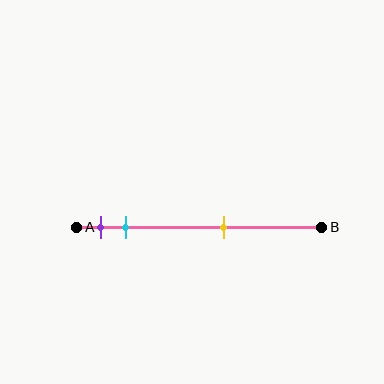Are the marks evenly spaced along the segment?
No, the marks are not evenly spaced.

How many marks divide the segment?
There are 3 marks dividing the segment.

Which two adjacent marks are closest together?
The purple and cyan marks are the closest adjacent pair.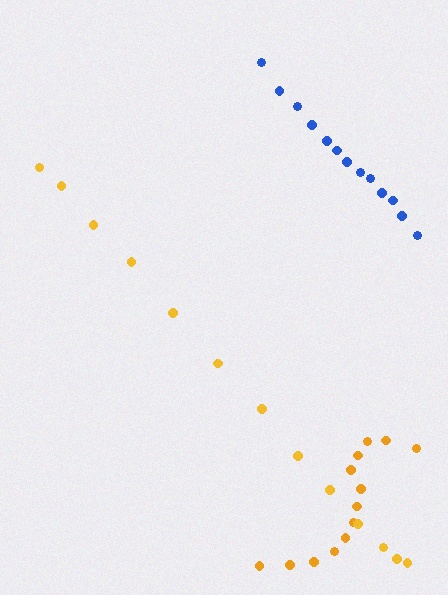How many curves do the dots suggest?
There are 3 distinct paths.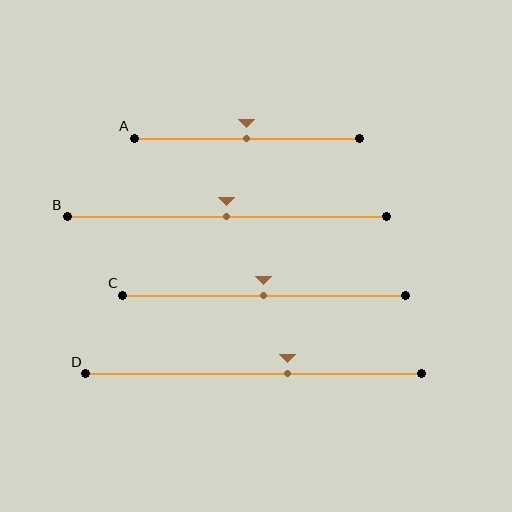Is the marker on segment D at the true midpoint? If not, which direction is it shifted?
No, the marker on segment D is shifted to the right by about 10% of the segment length.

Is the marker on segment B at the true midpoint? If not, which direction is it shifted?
Yes, the marker on segment B is at the true midpoint.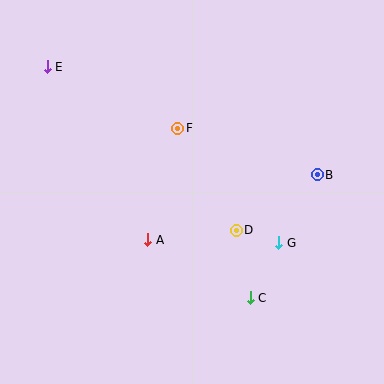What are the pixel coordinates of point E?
Point E is at (47, 67).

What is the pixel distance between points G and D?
The distance between G and D is 44 pixels.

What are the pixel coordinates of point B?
Point B is at (317, 175).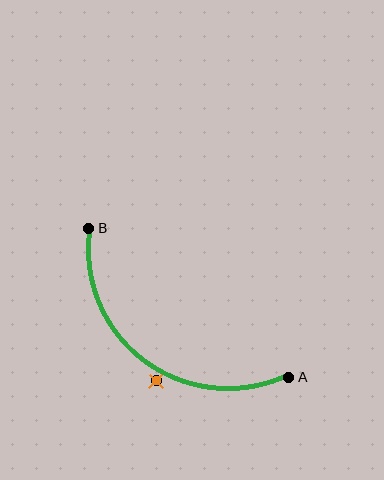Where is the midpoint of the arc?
The arc midpoint is the point on the curve farthest from the straight line joining A and B. It sits below and to the left of that line.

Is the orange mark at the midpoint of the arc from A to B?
No — the orange mark does not lie on the arc at all. It sits slightly outside the curve.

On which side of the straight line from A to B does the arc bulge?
The arc bulges below and to the left of the straight line connecting A and B.